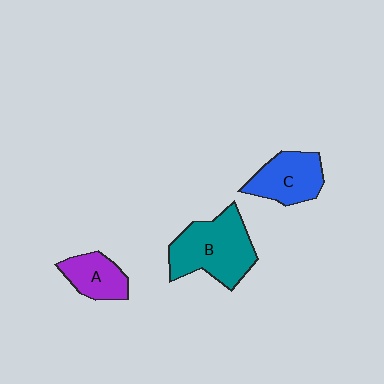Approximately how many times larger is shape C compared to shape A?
Approximately 1.3 times.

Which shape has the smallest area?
Shape A (purple).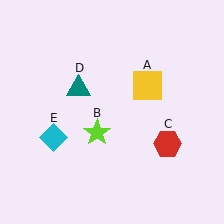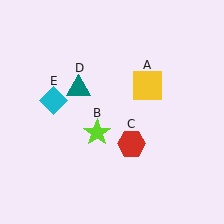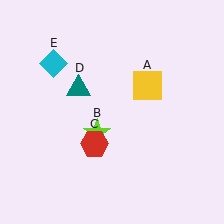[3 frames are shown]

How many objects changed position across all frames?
2 objects changed position: red hexagon (object C), cyan diamond (object E).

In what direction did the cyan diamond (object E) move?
The cyan diamond (object E) moved up.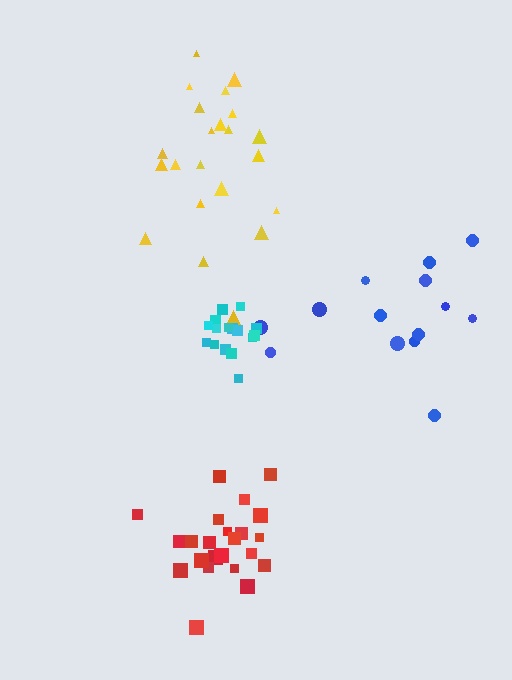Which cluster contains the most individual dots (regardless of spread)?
Red (23).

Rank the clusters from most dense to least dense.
cyan, red, yellow, blue.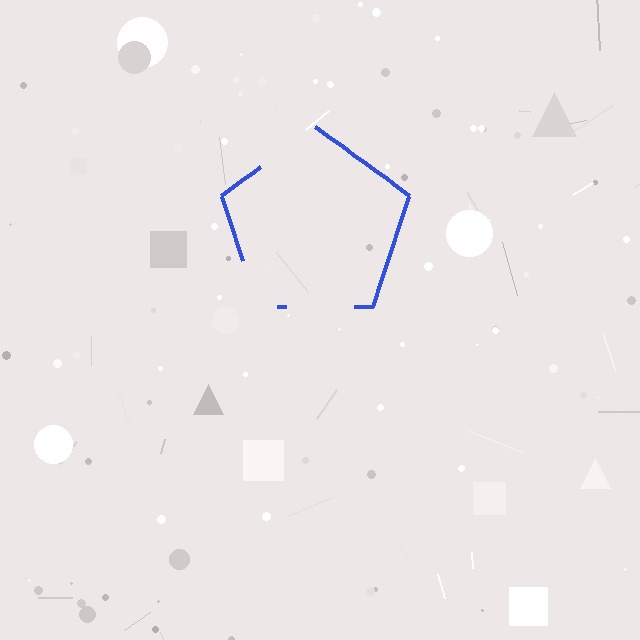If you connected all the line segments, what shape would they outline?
They would outline a pentagon.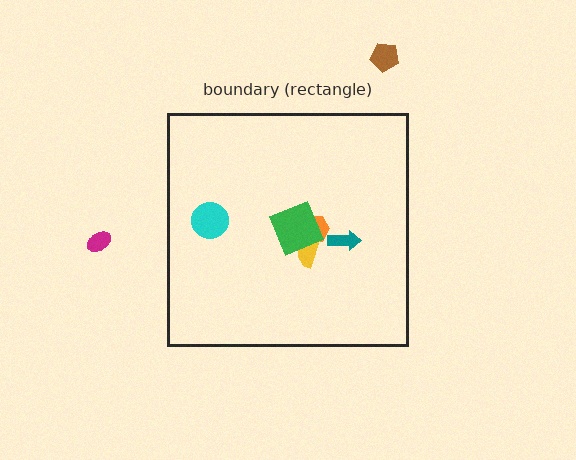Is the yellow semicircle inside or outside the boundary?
Inside.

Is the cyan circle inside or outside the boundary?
Inside.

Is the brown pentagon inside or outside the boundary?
Outside.